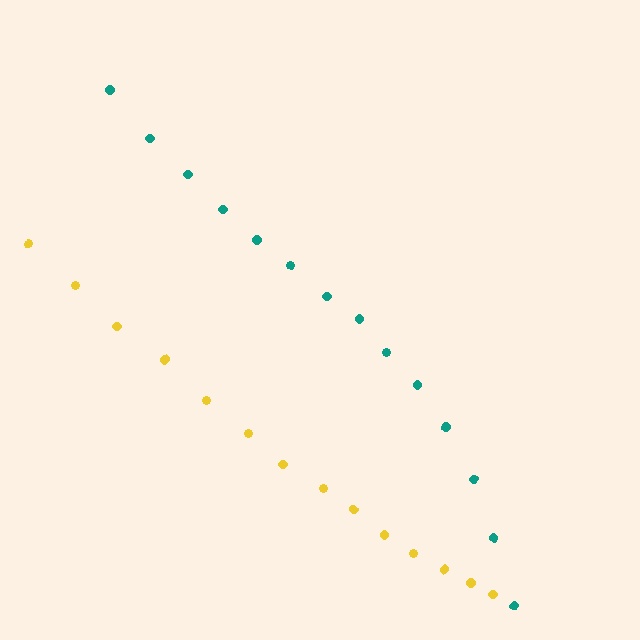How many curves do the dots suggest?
There are 2 distinct paths.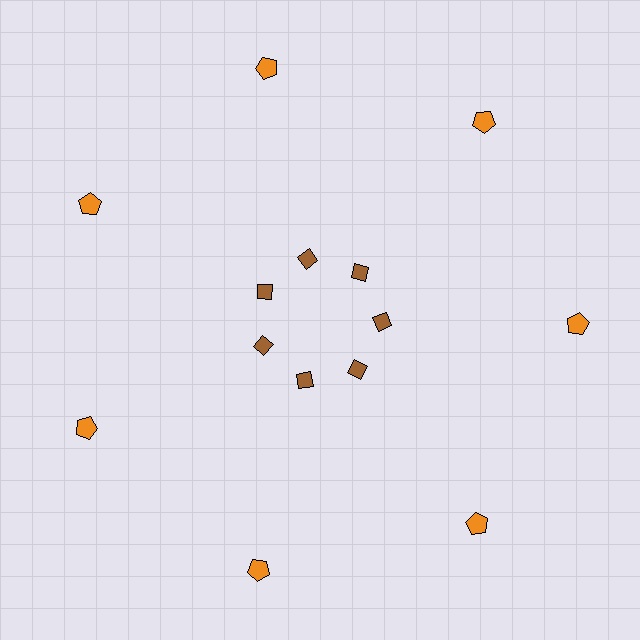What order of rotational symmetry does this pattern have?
This pattern has 7-fold rotational symmetry.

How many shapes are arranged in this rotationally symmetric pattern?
There are 14 shapes, arranged in 7 groups of 2.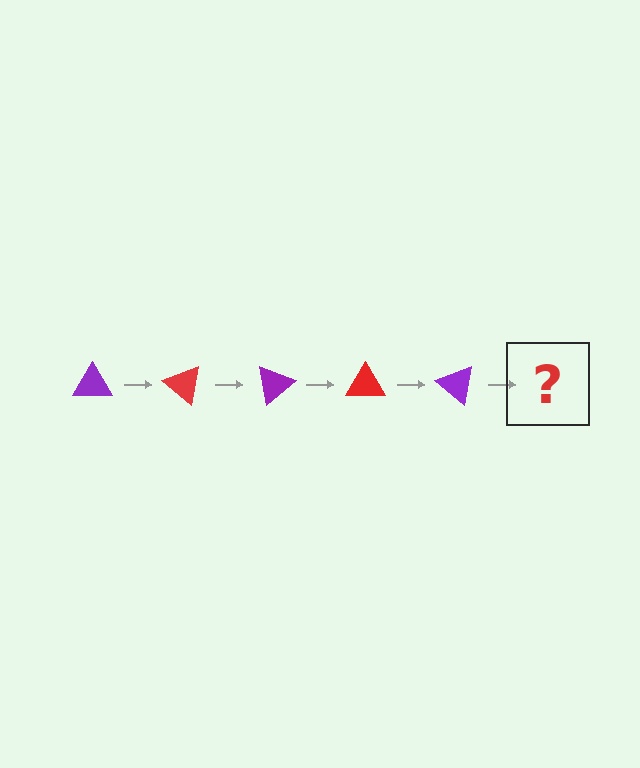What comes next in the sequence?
The next element should be a red triangle, rotated 200 degrees from the start.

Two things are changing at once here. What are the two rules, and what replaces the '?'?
The two rules are that it rotates 40 degrees each step and the color cycles through purple and red. The '?' should be a red triangle, rotated 200 degrees from the start.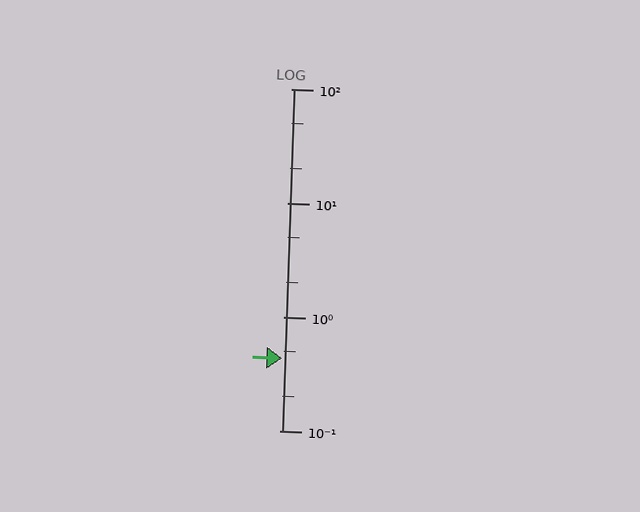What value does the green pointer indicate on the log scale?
The pointer indicates approximately 0.43.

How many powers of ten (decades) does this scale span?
The scale spans 3 decades, from 0.1 to 100.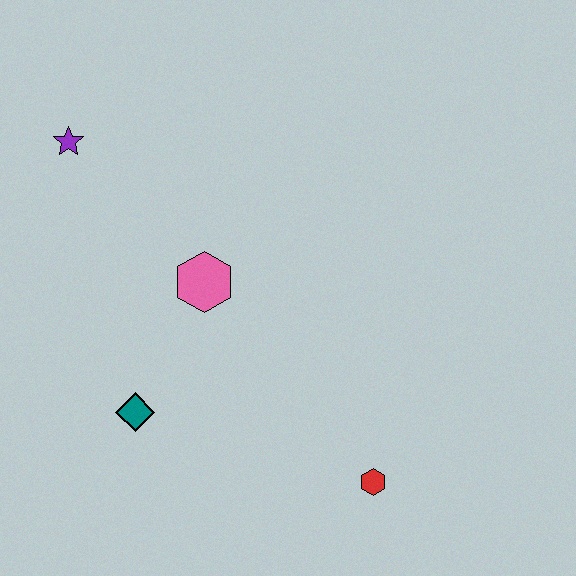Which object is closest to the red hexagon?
The teal diamond is closest to the red hexagon.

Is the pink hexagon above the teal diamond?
Yes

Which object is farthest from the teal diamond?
The purple star is farthest from the teal diamond.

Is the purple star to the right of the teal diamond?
No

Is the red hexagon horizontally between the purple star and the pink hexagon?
No